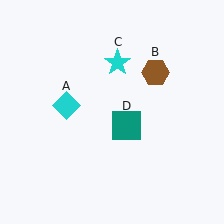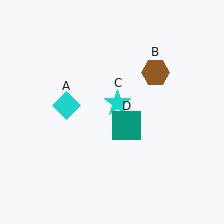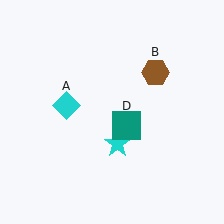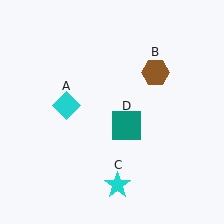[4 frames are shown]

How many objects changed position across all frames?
1 object changed position: cyan star (object C).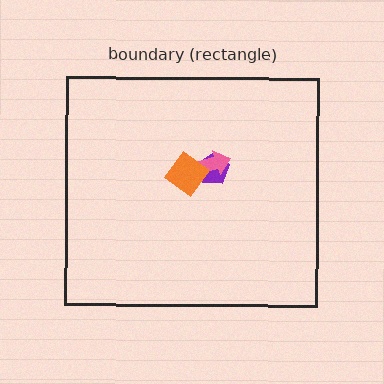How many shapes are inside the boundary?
3 inside, 0 outside.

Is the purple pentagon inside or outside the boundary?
Inside.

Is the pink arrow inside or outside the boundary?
Inside.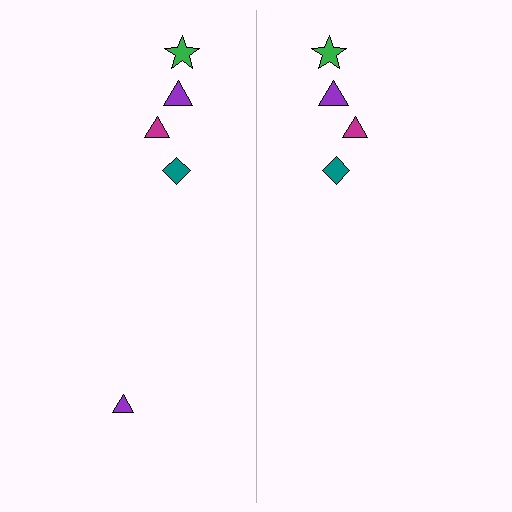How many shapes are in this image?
There are 9 shapes in this image.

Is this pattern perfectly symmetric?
No, the pattern is not perfectly symmetric. A purple triangle is missing from the right side.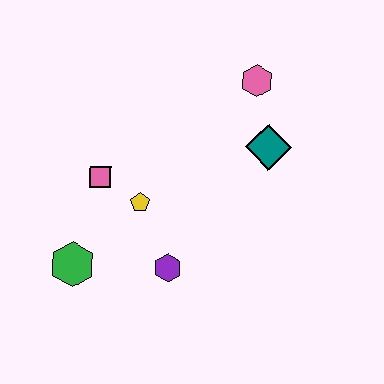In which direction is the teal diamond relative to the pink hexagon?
The teal diamond is below the pink hexagon.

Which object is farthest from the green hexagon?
The pink hexagon is farthest from the green hexagon.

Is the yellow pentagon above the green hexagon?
Yes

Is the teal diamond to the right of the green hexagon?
Yes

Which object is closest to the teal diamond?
The pink hexagon is closest to the teal diamond.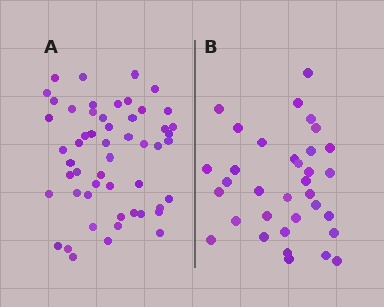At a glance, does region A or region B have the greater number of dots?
Region A (the left region) has more dots.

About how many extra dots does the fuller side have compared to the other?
Region A has approximately 20 more dots than region B.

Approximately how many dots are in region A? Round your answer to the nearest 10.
About 50 dots. (The exact count is 53, which rounds to 50.)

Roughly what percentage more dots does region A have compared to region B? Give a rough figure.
About 55% more.